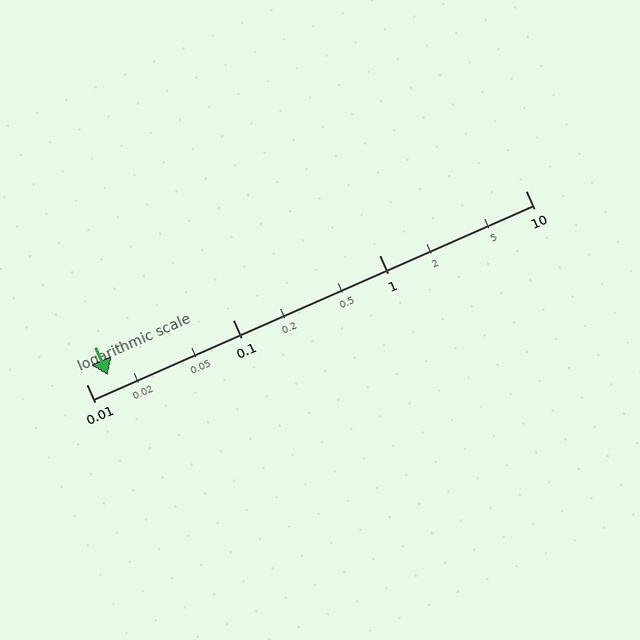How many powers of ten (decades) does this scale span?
The scale spans 3 decades, from 0.01 to 10.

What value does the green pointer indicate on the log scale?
The pointer indicates approximately 0.014.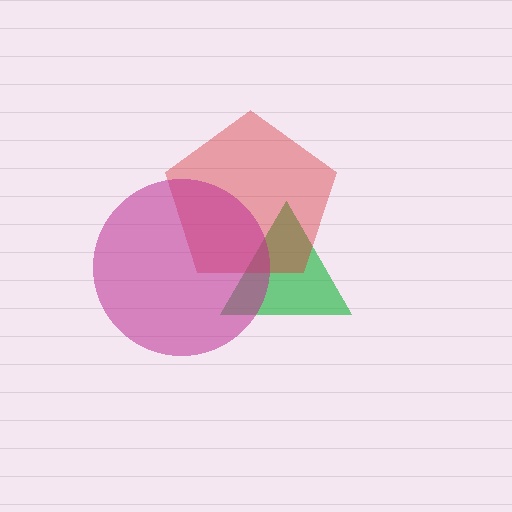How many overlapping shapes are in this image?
There are 3 overlapping shapes in the image.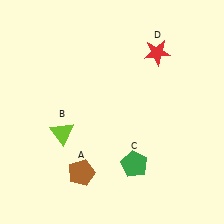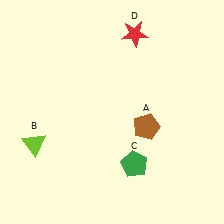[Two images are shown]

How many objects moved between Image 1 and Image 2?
3 objects moved between the two images.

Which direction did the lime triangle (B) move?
The lime triangle (B) moved left.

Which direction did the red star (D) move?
The red star (D) moved left.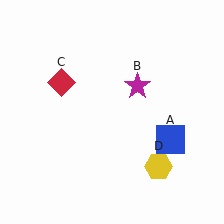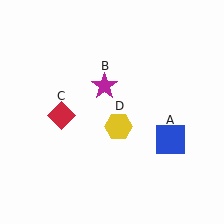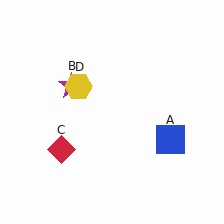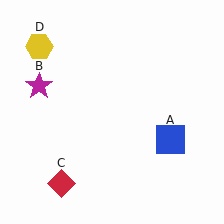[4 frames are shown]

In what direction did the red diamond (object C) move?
The red diamond (object C) moved down.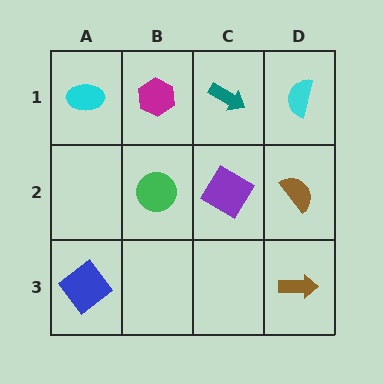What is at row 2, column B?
A green circle.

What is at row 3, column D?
A brown arrow.